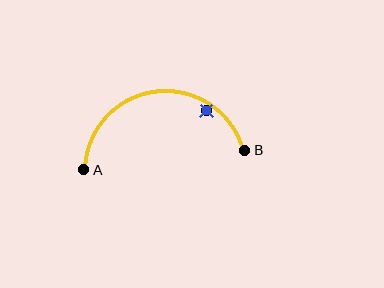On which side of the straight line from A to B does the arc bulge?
The arc bulges above the straight line connecting A and B.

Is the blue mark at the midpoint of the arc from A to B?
No — the blue mark does not lie on the arc at all. It sits slightly inside the curve.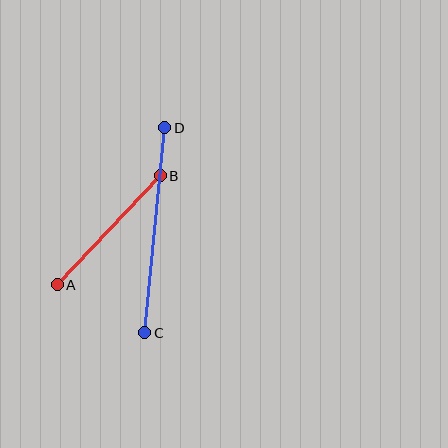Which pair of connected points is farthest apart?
Points C and D are farthest apart.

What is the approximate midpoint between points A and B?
The midpoint is at approximately (109, 230) pixels.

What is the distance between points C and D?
The distance is approximately 206 pixels.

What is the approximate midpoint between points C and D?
The midpoint is at approximately (155, 230) pixels.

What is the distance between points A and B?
The distance is approximately 150 pixels.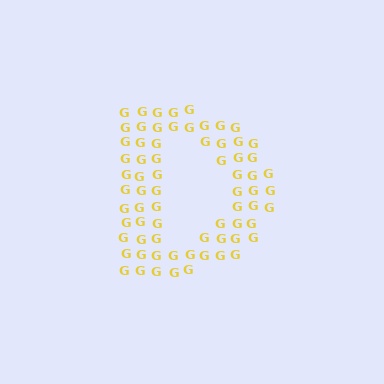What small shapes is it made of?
It is made of small letter G's.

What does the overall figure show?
The overall figure shows the letter D.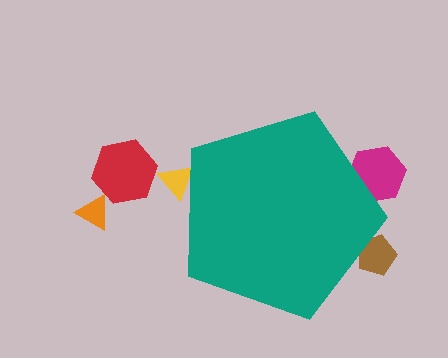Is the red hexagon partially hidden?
No, the red hexagon is fully visible.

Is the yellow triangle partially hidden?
Yes, the yellow triangle is partially hidden behind the teal pentagon.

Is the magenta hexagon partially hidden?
Yes, the magenta hexagon is partially hidden behind the teal pentagon.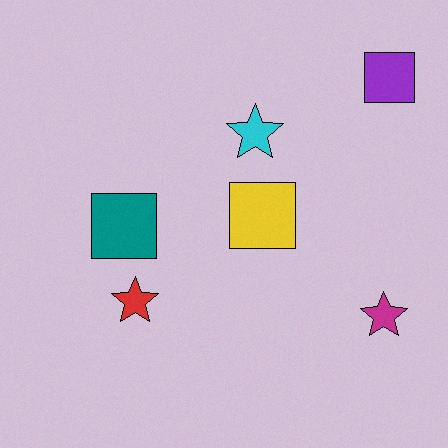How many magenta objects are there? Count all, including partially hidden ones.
There is 1 magenta object.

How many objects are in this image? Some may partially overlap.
There are 6 objects.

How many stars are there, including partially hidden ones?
There are 3 stars.